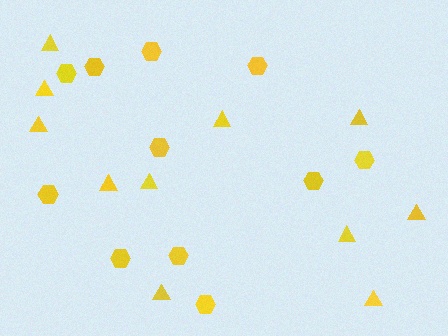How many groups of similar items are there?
There are 2 groups: one group of triangles (11) and one group of hexagons (11).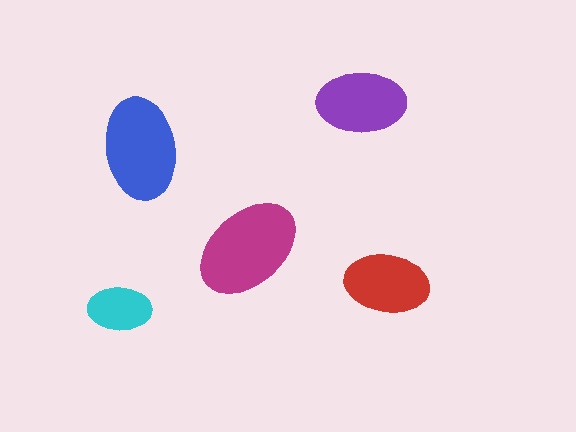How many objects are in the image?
There are 5 objects in the image.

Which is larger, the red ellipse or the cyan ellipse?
The red one.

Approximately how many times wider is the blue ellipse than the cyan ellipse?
About 1.5 times wider.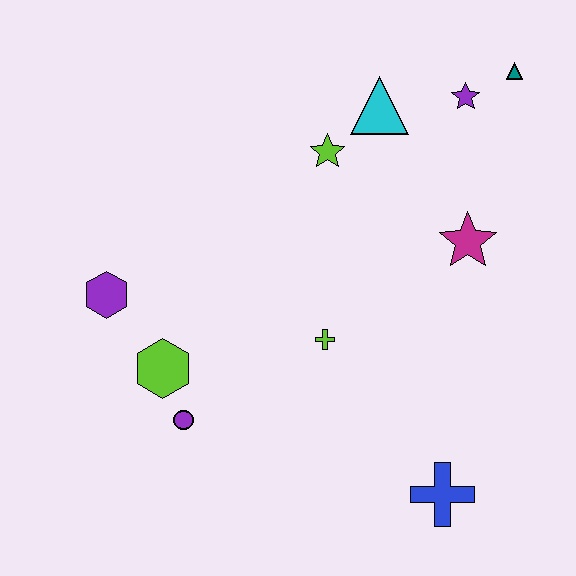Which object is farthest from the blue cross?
The teal triangle is farthest from the blue cross.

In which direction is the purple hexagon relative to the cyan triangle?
The purple hexagon is to the left of the cyan triangle.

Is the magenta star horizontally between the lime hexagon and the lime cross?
No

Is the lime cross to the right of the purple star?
No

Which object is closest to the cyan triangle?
The lime star is closest to the cyan triangle.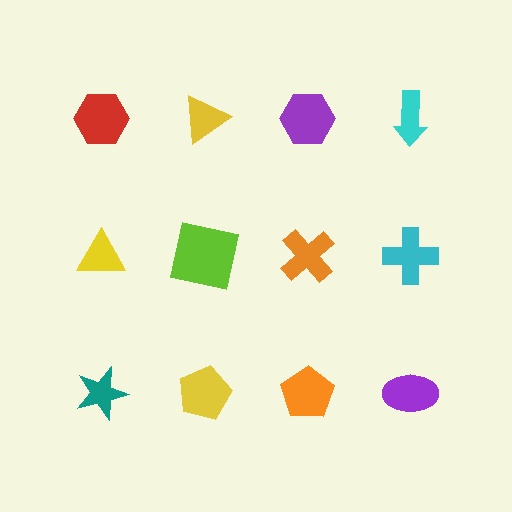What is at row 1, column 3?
A purple hexagon.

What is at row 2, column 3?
An orange cross.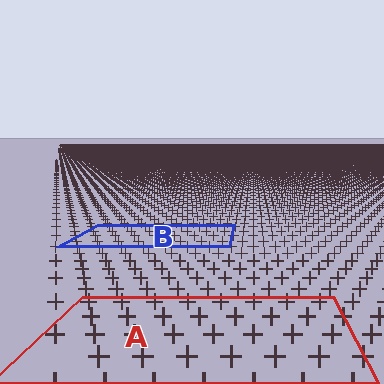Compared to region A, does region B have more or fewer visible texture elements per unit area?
Region B has more texture elements per unit area — they are packed more densely because it is farther away.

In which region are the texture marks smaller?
The texture marks are smaller in region B, because it is farther away.